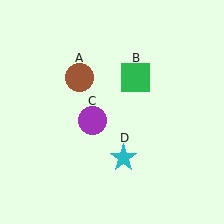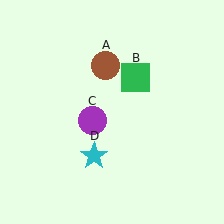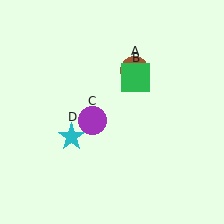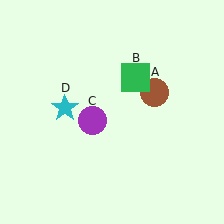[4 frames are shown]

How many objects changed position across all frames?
2 objects changed position: brown circle (object A), cyan star (object D).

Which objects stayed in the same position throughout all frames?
Green square (object B) and purple circle (object C) remained stationary.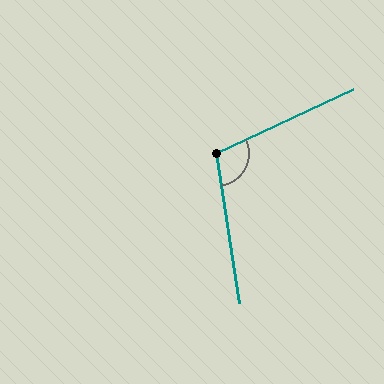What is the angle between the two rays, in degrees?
Approximately 107 degrees.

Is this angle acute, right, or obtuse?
It is obtuse.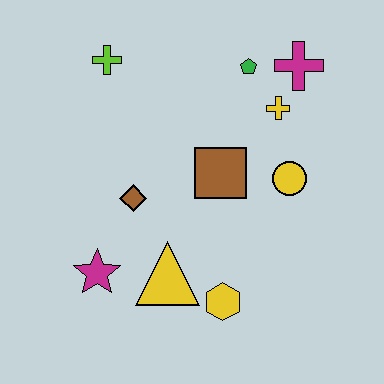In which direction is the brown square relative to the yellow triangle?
The brown square is above the yellow triangle.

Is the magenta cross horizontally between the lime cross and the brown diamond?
No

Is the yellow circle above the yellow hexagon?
Yes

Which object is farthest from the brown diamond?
The magenta cross is farthest from the brown diamond.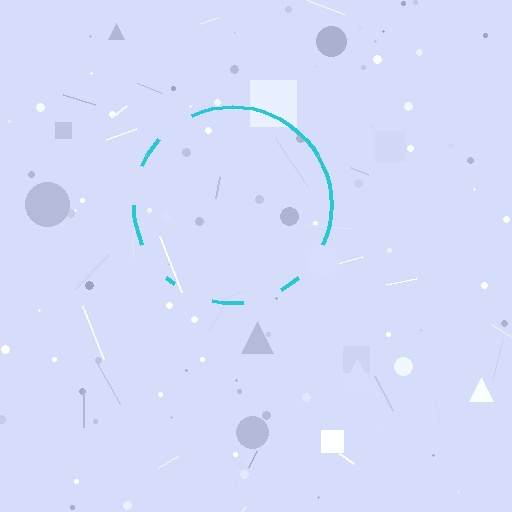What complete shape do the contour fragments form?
The contour fragments form a circle.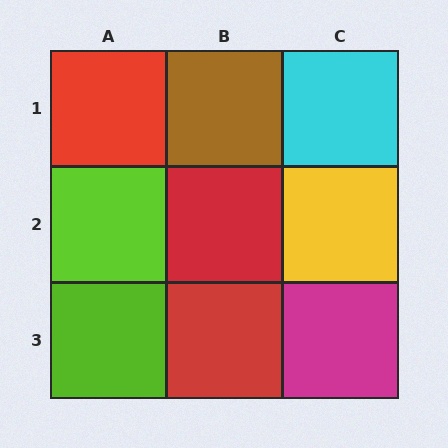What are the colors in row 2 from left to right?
Lime, red, yellow.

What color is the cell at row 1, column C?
Cyan.